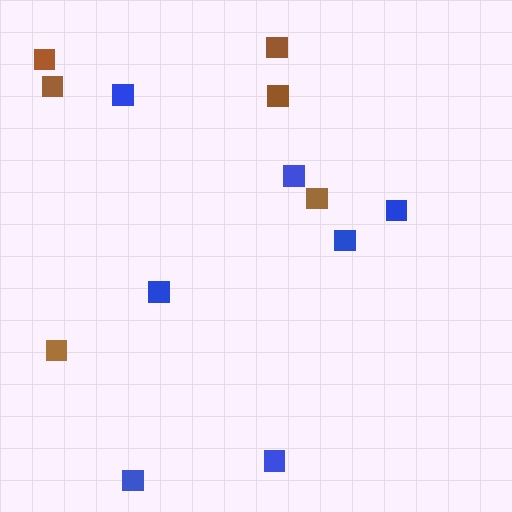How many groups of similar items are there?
There are 2 groups: one group of brown squares (6) and one group of blue squares (7).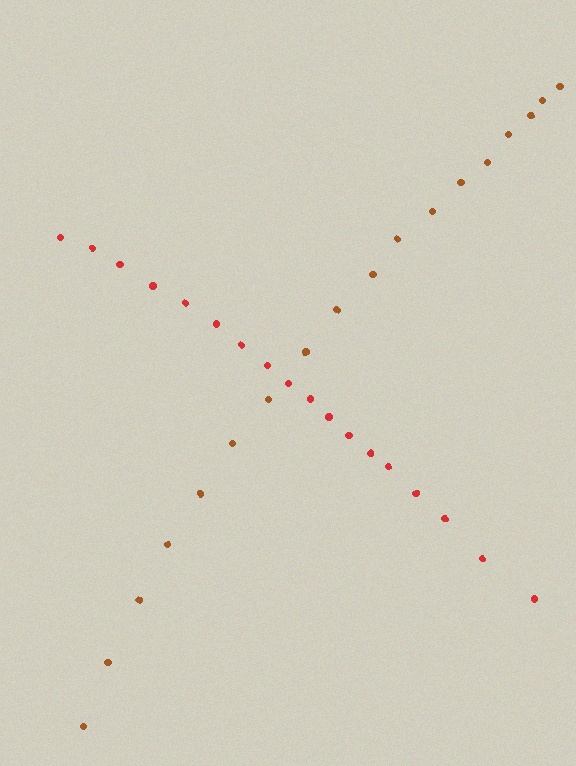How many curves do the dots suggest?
There are 2 distinct paths.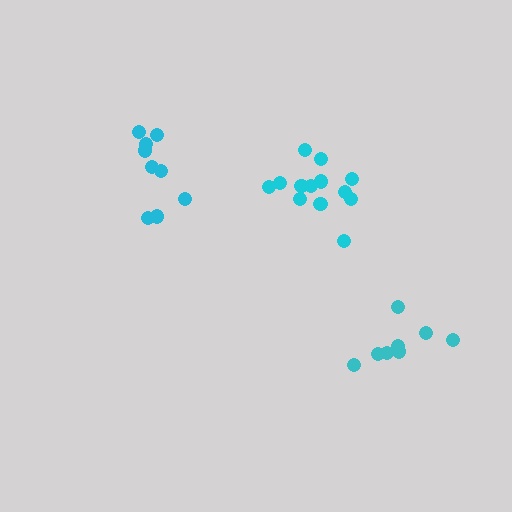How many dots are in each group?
Group 1: 9 dots, Group 2: 8 dots, Group 3: 13 dots (30 total).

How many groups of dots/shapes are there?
There are 3 groups.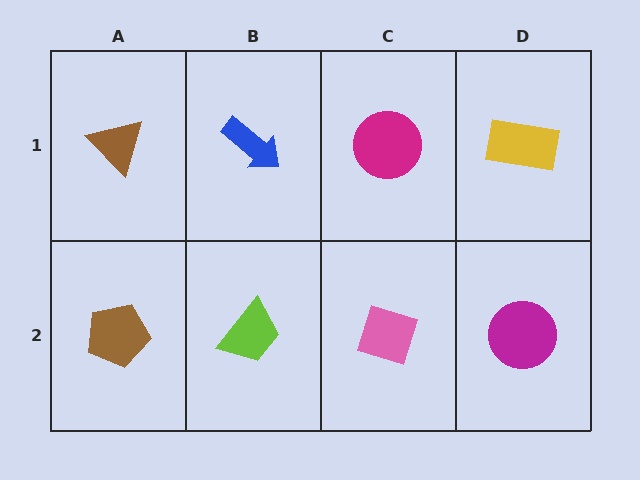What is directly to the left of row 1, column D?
A magenta circle.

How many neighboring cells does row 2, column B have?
3.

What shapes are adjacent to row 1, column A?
A brown pentagon (row 2, column A), a blue arrow (row 1, column B).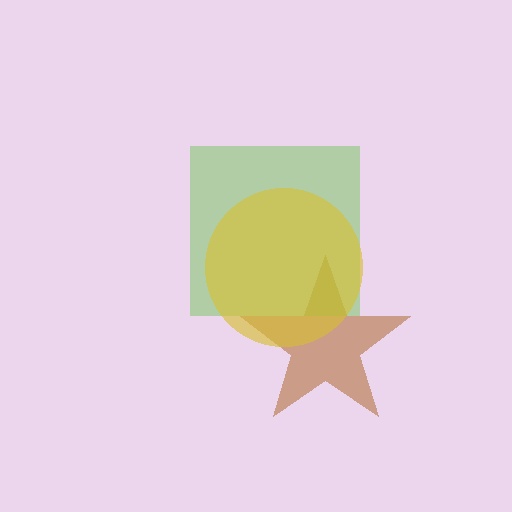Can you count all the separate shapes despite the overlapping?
Yes, there are 3 separate shapes.